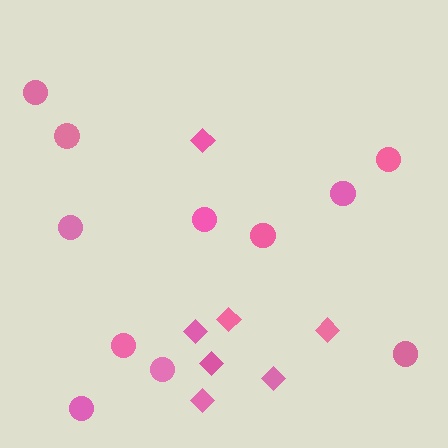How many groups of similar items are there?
There are 2 groups: one group of circles (11) and one group of diamonds (7).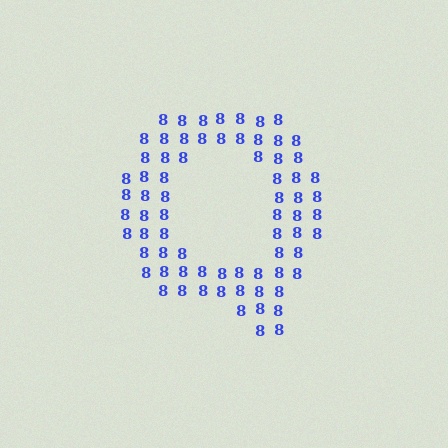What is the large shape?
The large shape is the letter Q.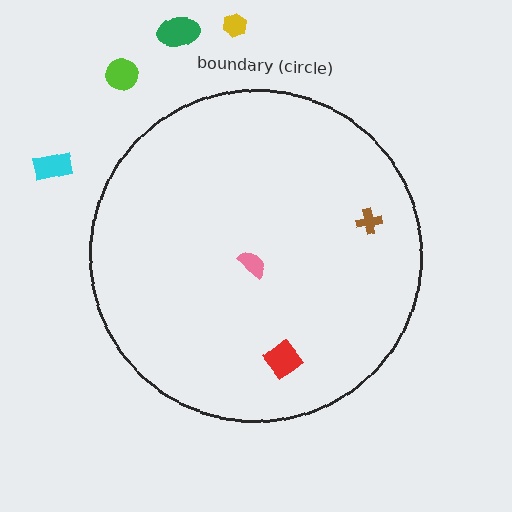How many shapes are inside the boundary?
3 inside, 4 outside.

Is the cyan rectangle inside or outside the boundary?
Outside.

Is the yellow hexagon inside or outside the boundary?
Outside.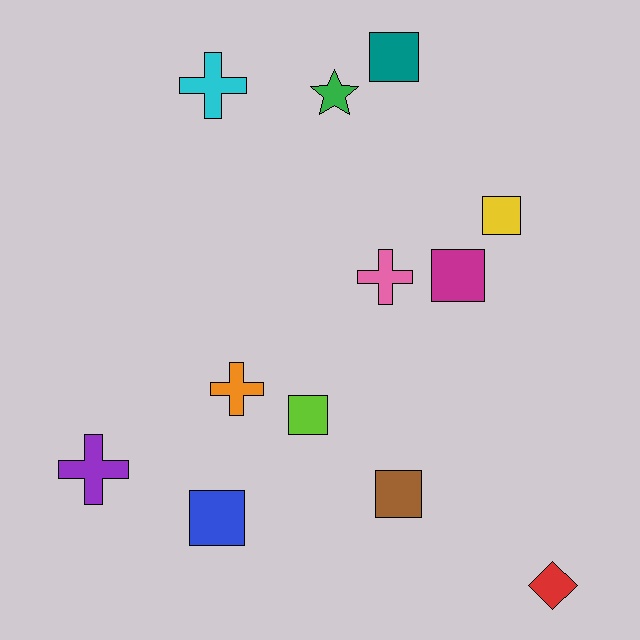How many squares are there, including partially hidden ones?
There are 6 squares.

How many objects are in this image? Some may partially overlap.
There are 12 objects.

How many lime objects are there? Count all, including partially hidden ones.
There is 1 lime object.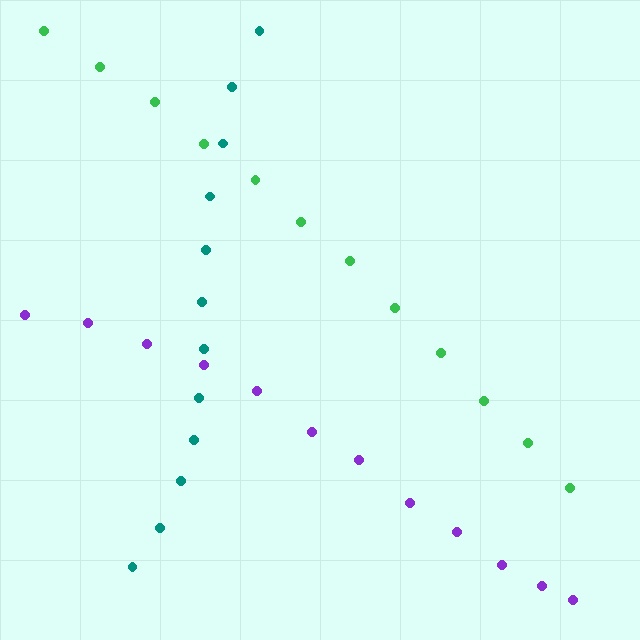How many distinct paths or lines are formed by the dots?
There are 3 distinct paths.